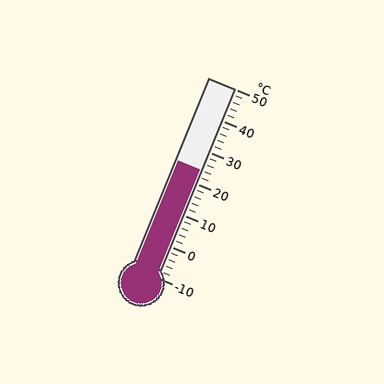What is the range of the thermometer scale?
The thermometer scale ranges from -10°C to 50°C.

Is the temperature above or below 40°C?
The temperature is below 40°C.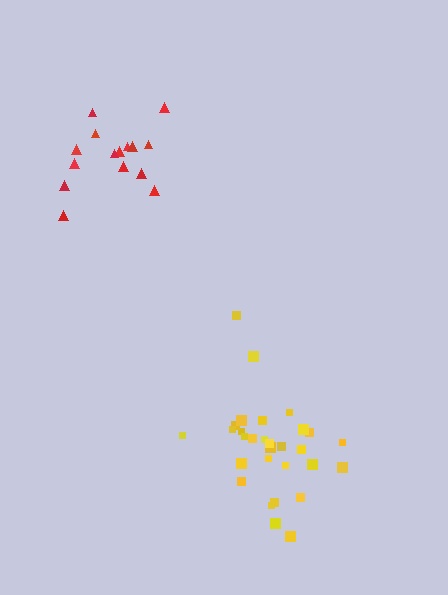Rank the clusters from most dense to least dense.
yellow, red.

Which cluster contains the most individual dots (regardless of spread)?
Yellow (30).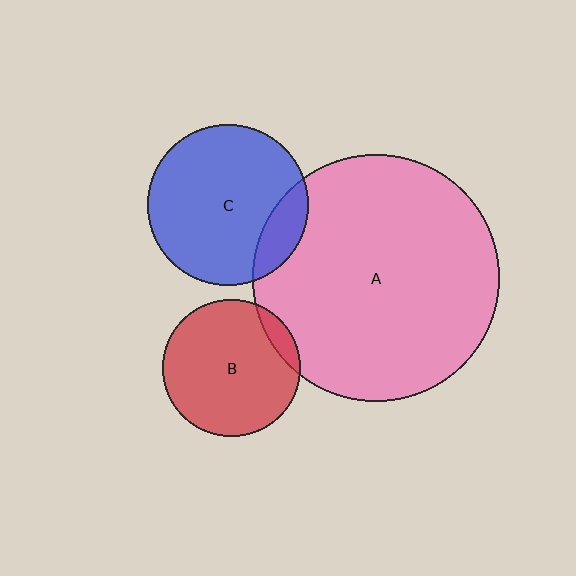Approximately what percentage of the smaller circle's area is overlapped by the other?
Approximately 15%.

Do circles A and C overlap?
Yes.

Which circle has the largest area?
Circle A (pink).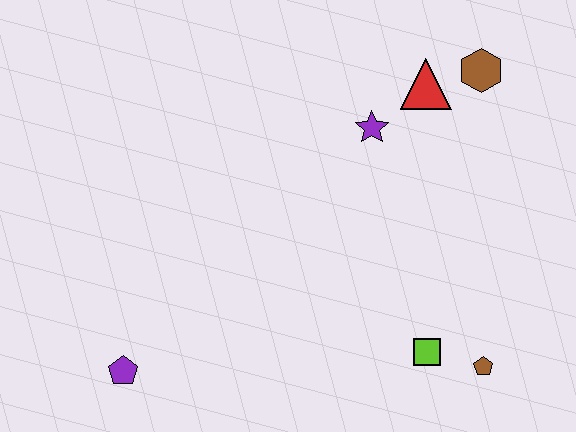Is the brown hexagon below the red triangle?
No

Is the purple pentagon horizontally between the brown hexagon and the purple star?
No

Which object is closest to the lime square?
The brown pentagon is closest to the lime square.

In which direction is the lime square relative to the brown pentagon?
The lime square is to the left of the brown pentagon.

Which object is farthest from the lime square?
The purple pentagon is farthest from the lime square.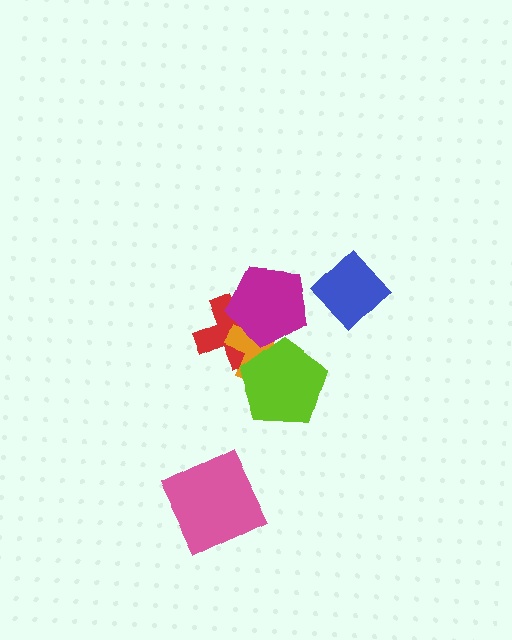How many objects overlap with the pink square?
0 objects overlap with the pink square.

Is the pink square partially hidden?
No, no other shape covers it.